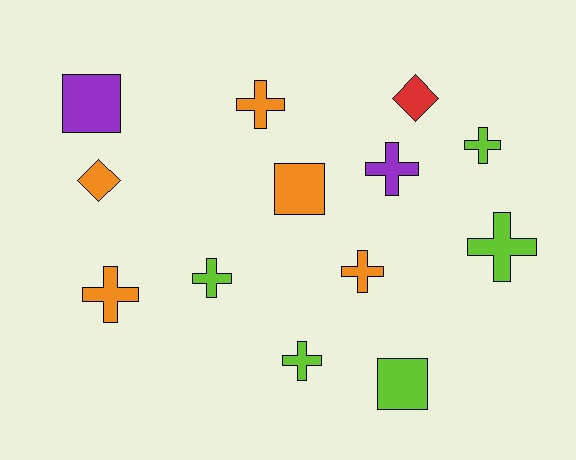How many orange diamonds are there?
There is 1 orange diamond.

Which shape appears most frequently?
Cross, with 8 objects.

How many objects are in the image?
There are 13 objects.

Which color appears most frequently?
Orange, with 5 objects.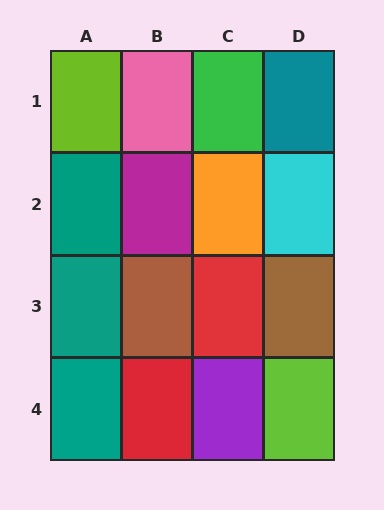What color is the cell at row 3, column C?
Red.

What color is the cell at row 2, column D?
Cyan.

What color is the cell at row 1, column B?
Pink.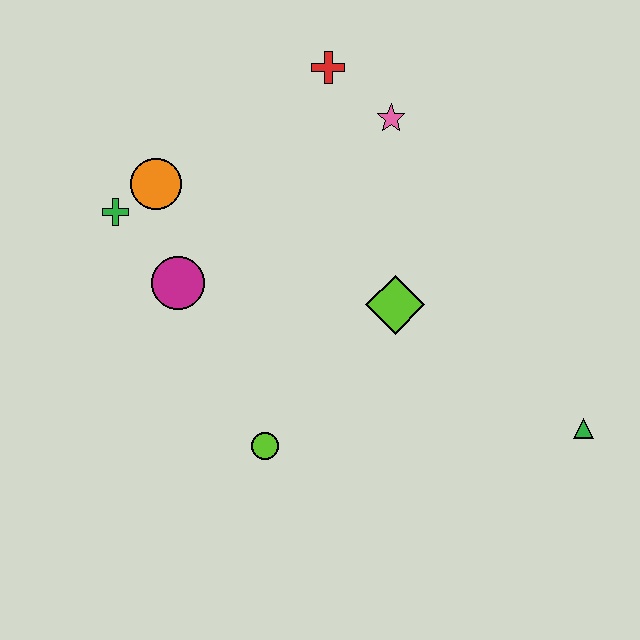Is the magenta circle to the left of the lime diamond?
Yes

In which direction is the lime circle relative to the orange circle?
The lime circle is below the orange circle.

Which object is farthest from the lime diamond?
The green cross is farthest from the lime diamond.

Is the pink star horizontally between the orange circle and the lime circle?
No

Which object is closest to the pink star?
The red cross is closest to the pink star.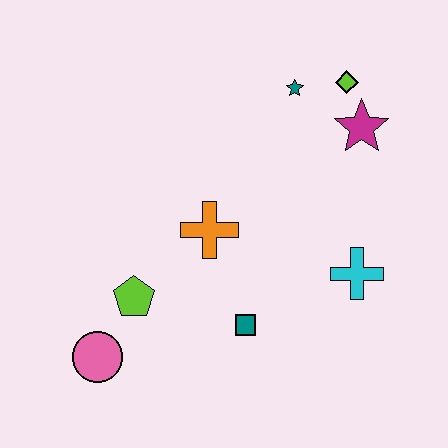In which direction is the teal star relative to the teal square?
The teal star is above the teal square.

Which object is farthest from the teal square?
The lime diamond is farthest from the teal square.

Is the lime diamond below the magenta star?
No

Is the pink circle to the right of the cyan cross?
No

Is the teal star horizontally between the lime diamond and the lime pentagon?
Yes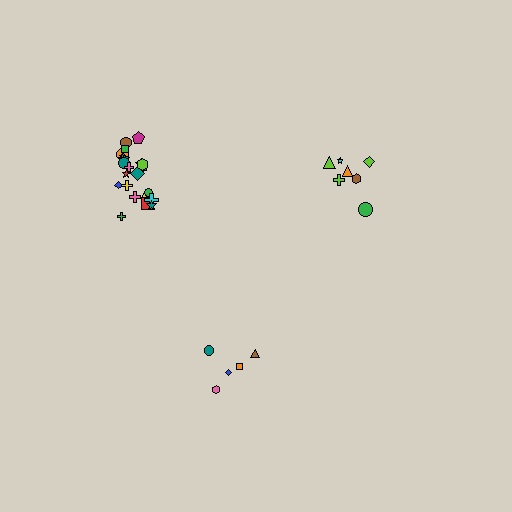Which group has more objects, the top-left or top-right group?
The top-left group.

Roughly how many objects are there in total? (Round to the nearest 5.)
Roughly 35 objects in total.